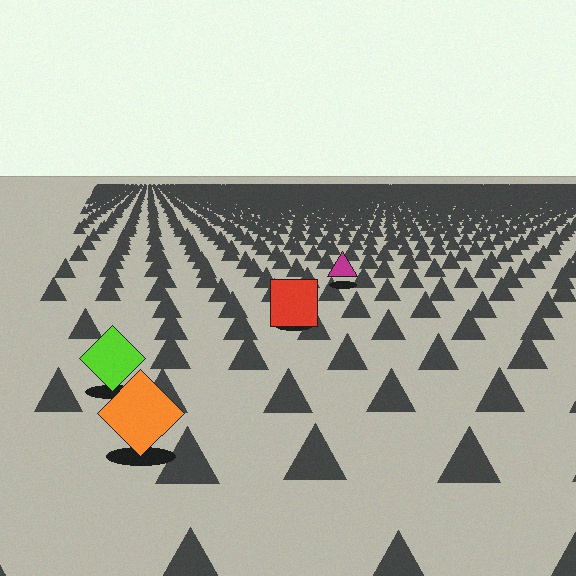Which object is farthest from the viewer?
The magenta triangle is farthest from the viewer. It appears smaller and the ground texture around it is denser.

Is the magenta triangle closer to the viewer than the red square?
No. The red square is closer — you can tell from the texture gradient: the ground texture is coarser near it.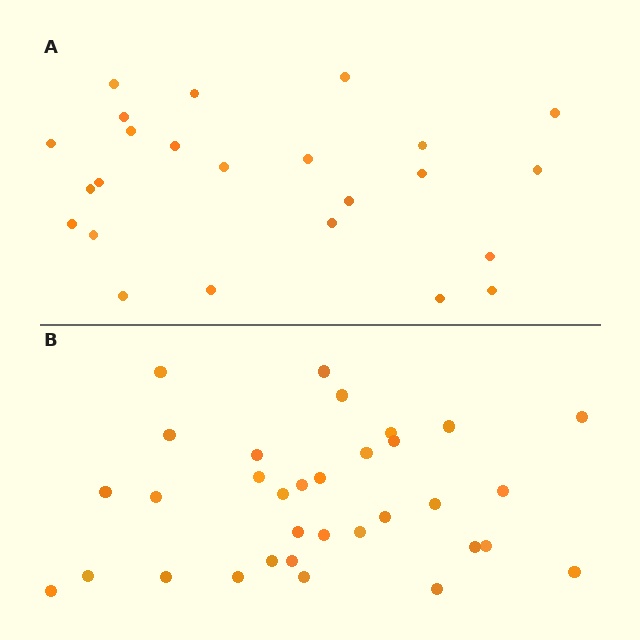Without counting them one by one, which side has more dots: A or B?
Region B (the bottom region) has more dots.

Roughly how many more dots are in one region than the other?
Region B has roughly 8 or so more dots than region A.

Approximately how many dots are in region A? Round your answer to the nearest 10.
About 20 dots. (The exact count is 24, which rounds to 20.)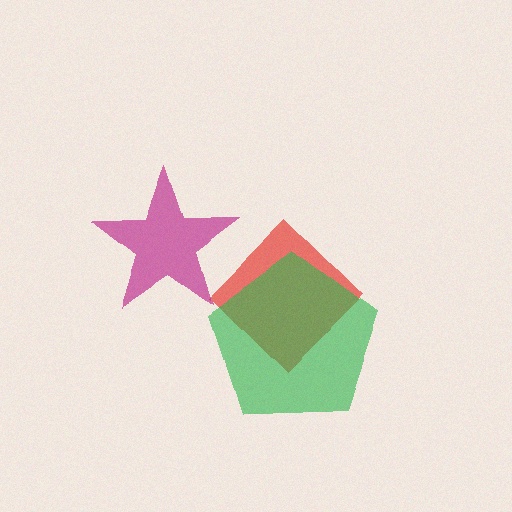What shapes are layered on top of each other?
The layered shapes are: a red diamond, a green pentagon, a magenta star.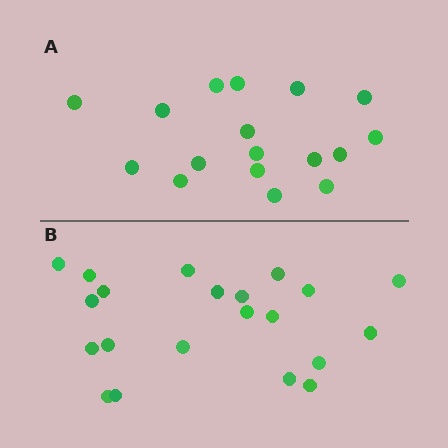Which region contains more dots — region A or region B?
Region B (the bottom region) has more dots.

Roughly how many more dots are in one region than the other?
Region B has about 4 more dots than region A.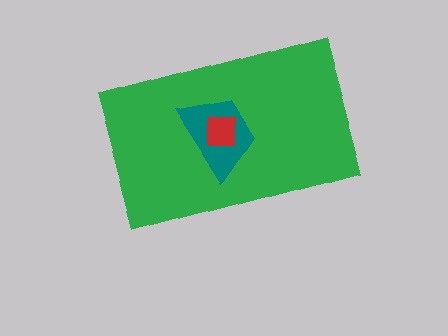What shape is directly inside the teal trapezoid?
The red square.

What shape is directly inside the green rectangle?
The teal trapezoid.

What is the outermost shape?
The green rectangle.